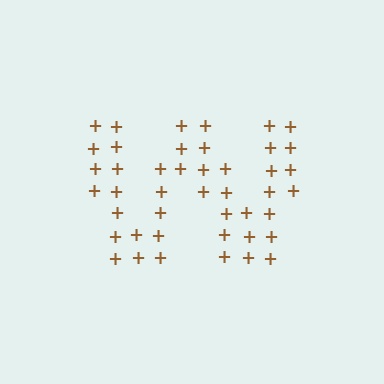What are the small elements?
The small elements are plus signs.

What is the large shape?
The large shape is the letter W.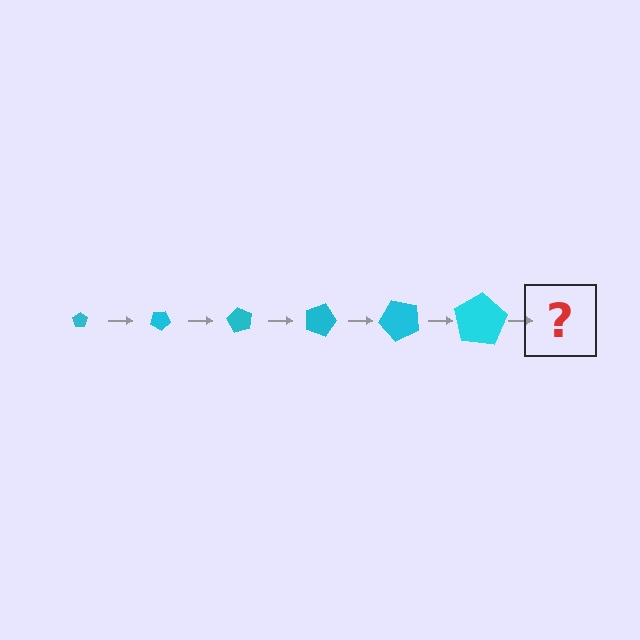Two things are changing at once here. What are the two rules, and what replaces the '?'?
The two rules are that the pentagon grows larger each step and it rotates 30 degrees each step. The '?' should be a pentagon, larger than the previous one and rotated 180 degrees from the start.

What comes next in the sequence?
The next element should be a pentagon, larger than the previous one and rotated 180 degrees from the start.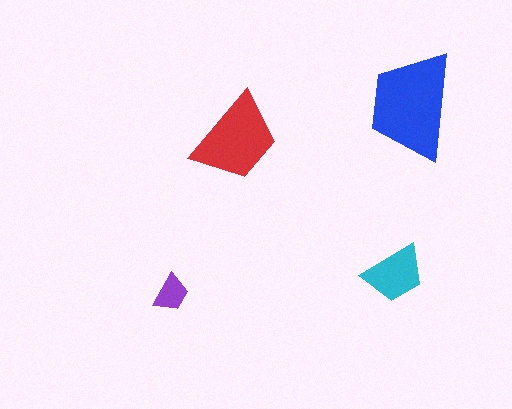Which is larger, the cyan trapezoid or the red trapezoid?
The red one.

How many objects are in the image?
There are 4 objects in the image.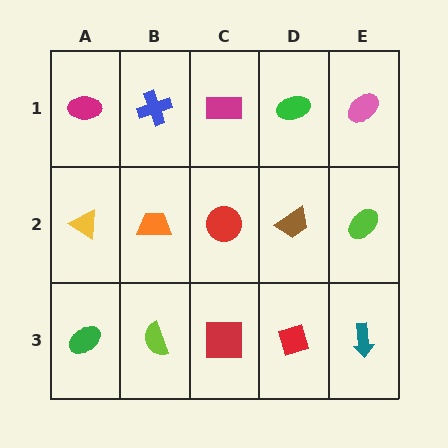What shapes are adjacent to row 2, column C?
A magenta rectangle (row 1, column C), a red square (row 3, column C), an orange trapezoid (row 2, column B), a brown trapezoid (row 2, column D).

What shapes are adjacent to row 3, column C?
A red circle (row 2, column C), a lime semicircle (row 3, column B), a red diamond (row 3, column D).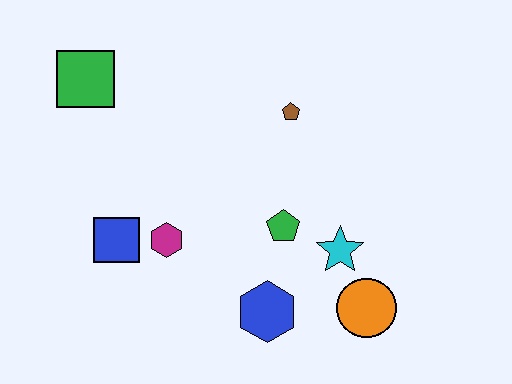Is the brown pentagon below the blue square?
No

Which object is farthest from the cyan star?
The green square is farthest from the cyan star.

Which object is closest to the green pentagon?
The cyan star is closest to the green pentagon.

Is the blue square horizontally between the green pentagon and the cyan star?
No